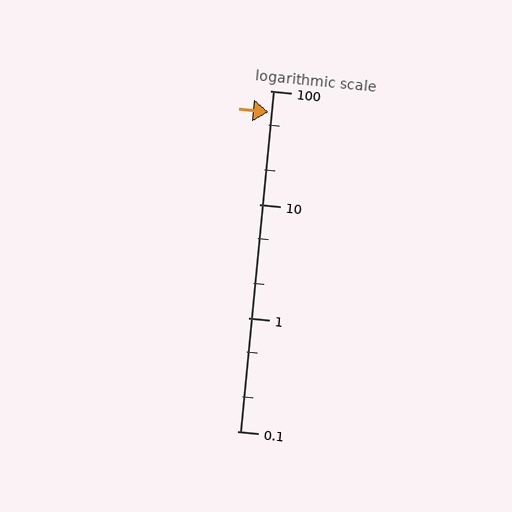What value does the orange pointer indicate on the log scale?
The pointer indicates approximately 65.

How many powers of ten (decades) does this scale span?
The scale spans 3 decades, from 0.1 to 100.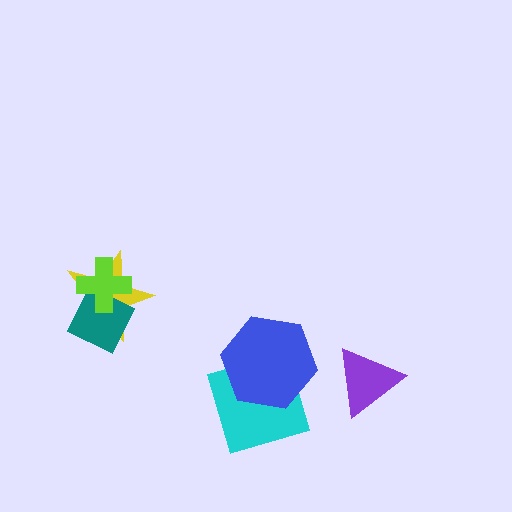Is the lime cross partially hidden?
No, no other shape covers it.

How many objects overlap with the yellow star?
2 objects overlap with the yellow star.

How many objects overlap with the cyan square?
1 object overlaps with the cyan square.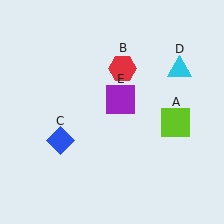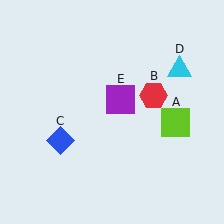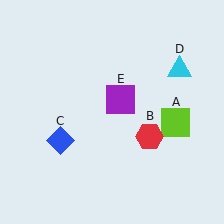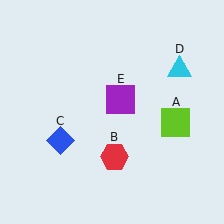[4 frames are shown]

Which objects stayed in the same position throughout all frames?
Lime square (object A) and blue diamond (object C) and cyan triangle (object D) and purple square (object E) remained stationary.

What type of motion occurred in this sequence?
The red hexagon (object B) rotated clockwise around the center of the scene.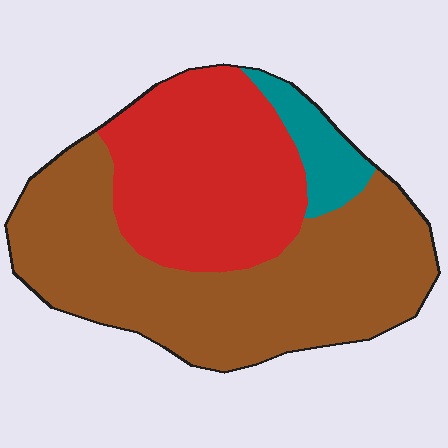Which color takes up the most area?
Brown, at roughly 55%.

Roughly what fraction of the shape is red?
Red takes up between a quarter and a half of the shape.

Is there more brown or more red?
Brown.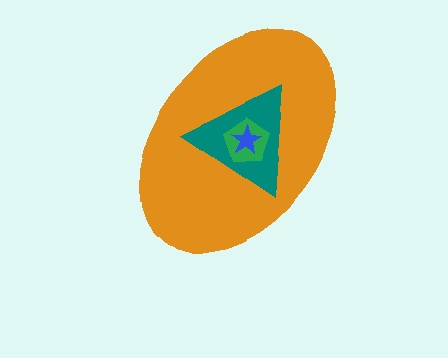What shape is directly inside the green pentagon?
The blue star.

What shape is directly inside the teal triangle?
The green pentagon.